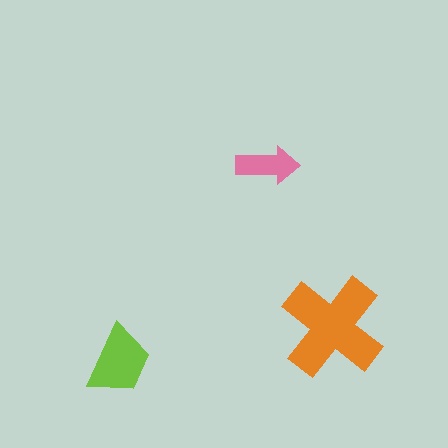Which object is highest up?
The pink arrow is topmost.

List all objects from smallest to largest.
The pink arrow, the lime trapezoid, the orange cross.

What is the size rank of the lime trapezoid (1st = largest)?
2nd.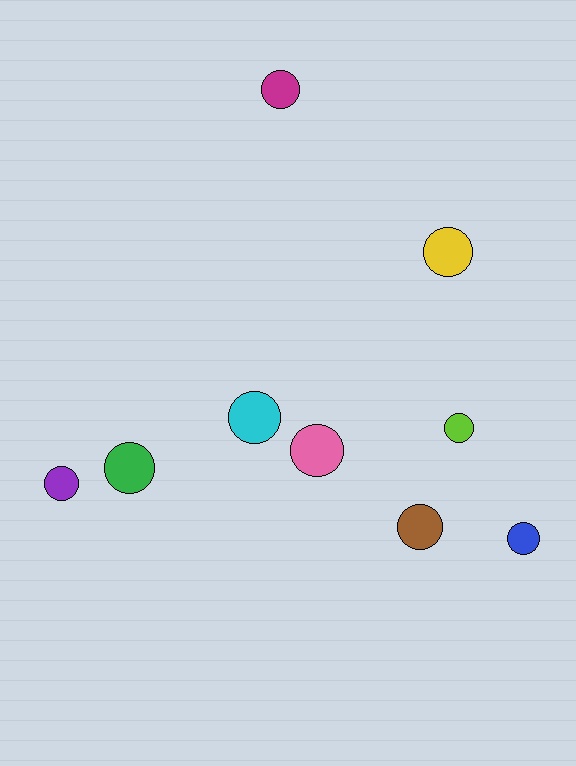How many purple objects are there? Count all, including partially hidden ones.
There is 1 purple object.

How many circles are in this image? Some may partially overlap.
There are 9 circles.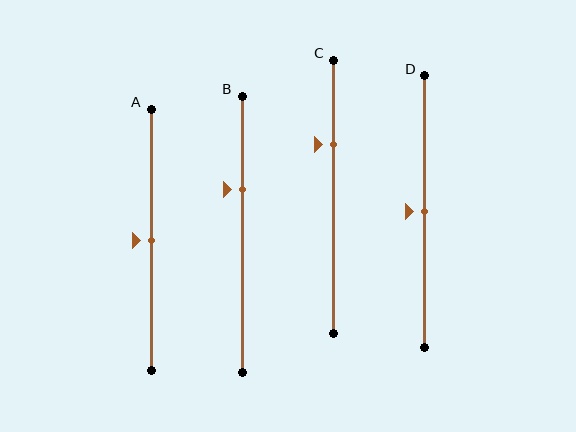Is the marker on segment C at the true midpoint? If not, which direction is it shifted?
No, the marker on segment C is shifted upward by about 19% of the segment length.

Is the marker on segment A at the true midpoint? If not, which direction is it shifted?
Yes, the marker on segment A is at the true midpoint.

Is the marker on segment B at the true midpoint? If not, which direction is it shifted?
No, the marker on segment B is shifted upward by about 16% of the segment length.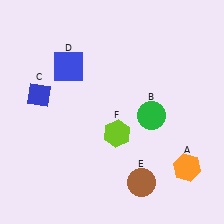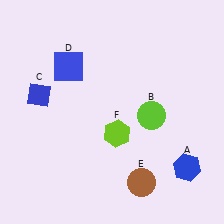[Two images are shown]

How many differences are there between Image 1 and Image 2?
There are 2 differences between the two images.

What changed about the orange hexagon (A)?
In Image 1, A is orange. In Image 2, it changed to blue.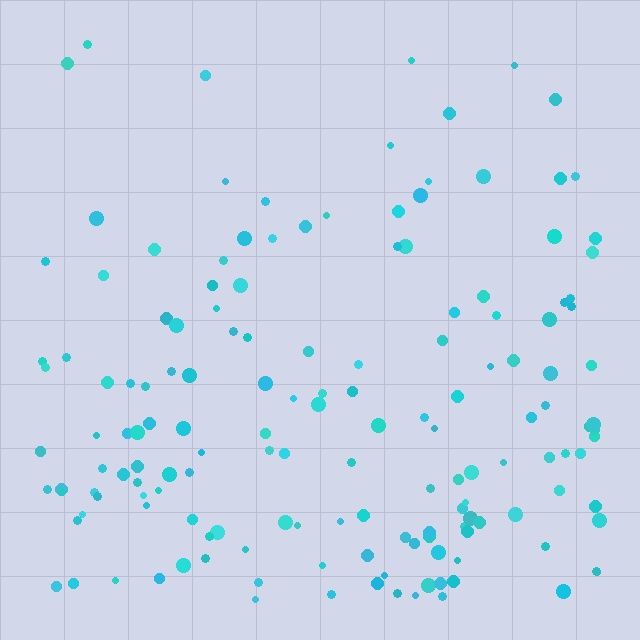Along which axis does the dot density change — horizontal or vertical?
Vertical.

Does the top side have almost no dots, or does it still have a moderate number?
Still a moderate number, just noticeably fewer than the bottom.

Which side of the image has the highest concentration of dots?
The bottom.